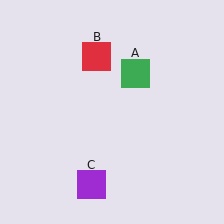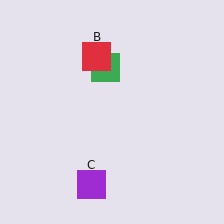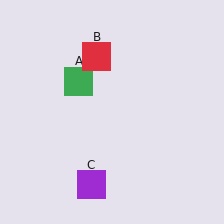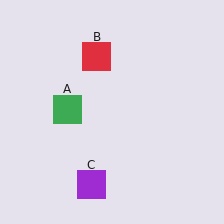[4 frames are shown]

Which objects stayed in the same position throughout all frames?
Red square (object B) and purple square (object C) remained stationary.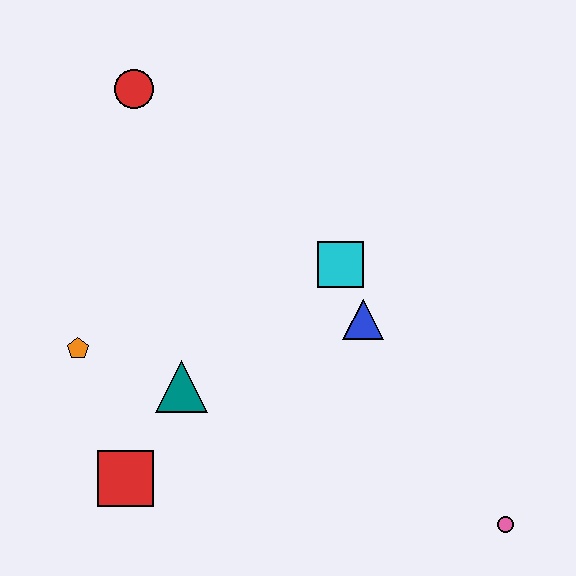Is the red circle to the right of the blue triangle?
No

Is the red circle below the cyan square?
No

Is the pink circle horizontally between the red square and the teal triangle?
No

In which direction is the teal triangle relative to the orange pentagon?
The teal triangle is to the right of the orange pentagon.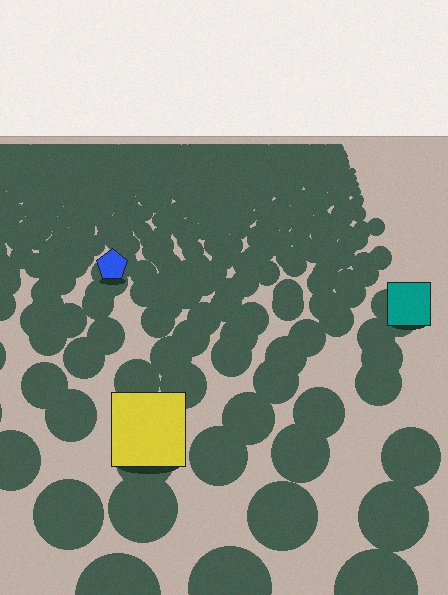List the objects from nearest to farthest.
From nearest to farthest: the yellow square, the teal square, the blue pentagon.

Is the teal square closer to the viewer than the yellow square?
No. The yellow square is closer — you can tell from the texture gradient: the ground texture is coarser near it.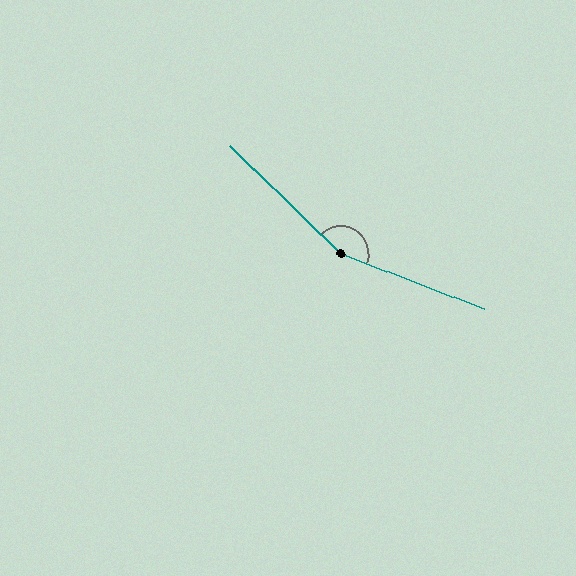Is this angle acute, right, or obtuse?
It is obtuse.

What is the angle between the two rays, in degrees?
Approximately 157 degrees.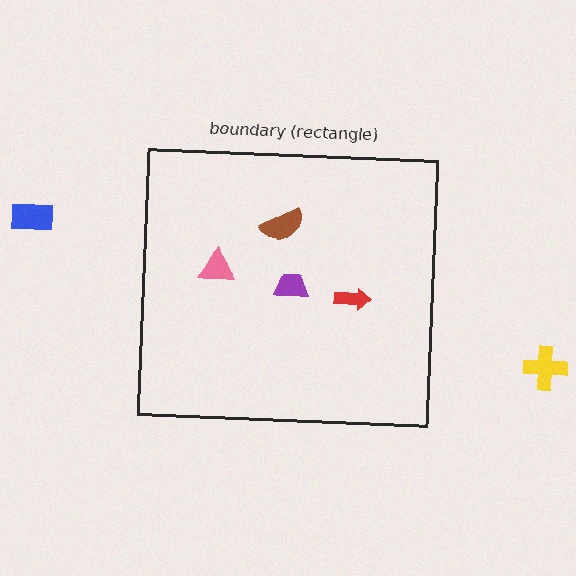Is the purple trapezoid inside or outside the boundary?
Inside.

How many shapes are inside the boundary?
4 inside, 2 outside.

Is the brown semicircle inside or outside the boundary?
Inside.